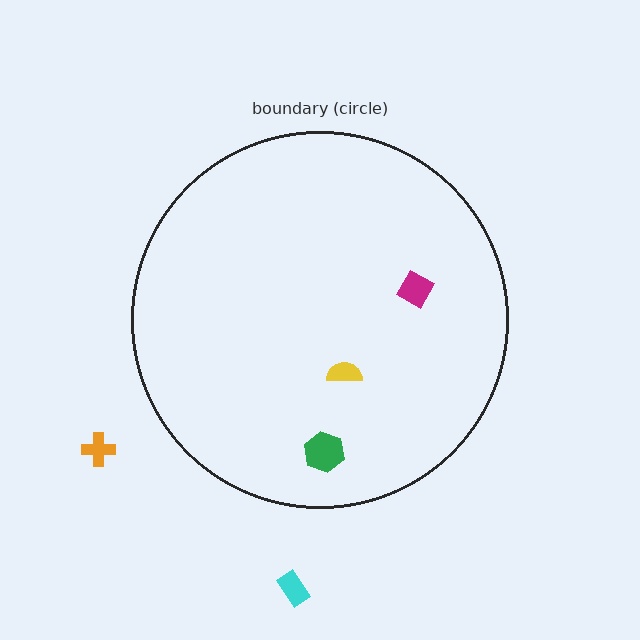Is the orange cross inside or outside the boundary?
Outside.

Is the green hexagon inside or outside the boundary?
Inside.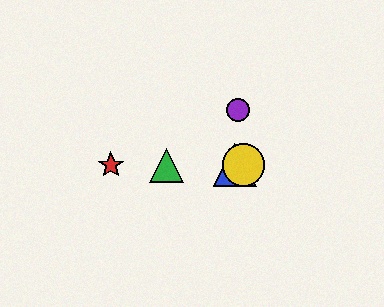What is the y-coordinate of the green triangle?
The green triangle is at y≈165.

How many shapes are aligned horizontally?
4 shapes (the red star, the blue triangle, the green triangle, the yellow circle) are aligned horizontally.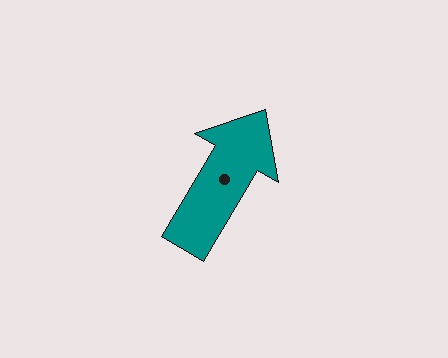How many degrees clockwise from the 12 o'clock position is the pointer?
Approximately 31 degrees.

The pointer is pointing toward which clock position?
Roughly 1 o'clock.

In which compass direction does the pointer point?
Northeast.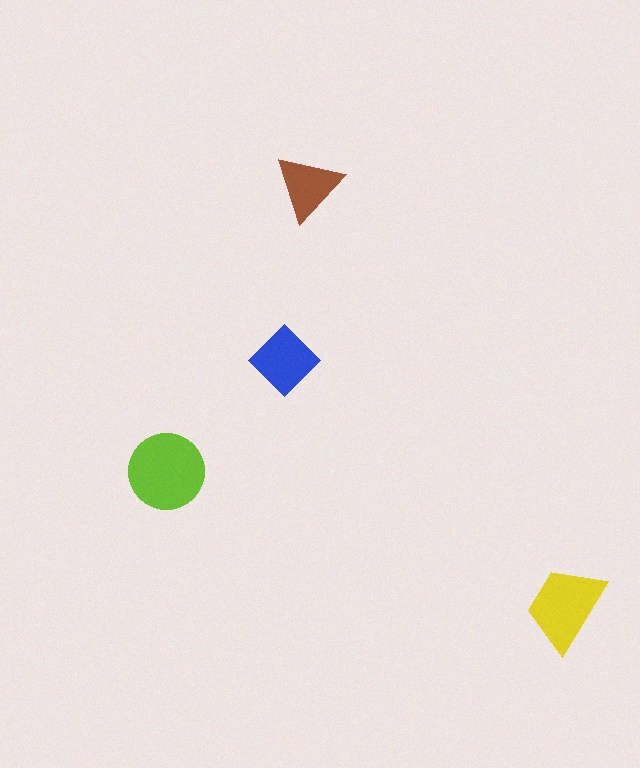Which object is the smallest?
The brown triangle.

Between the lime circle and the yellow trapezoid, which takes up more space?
The lime circle.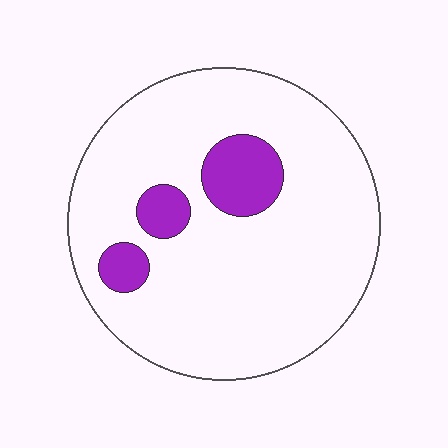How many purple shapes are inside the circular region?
3.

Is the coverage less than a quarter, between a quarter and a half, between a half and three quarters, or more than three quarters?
Less than a quarter.